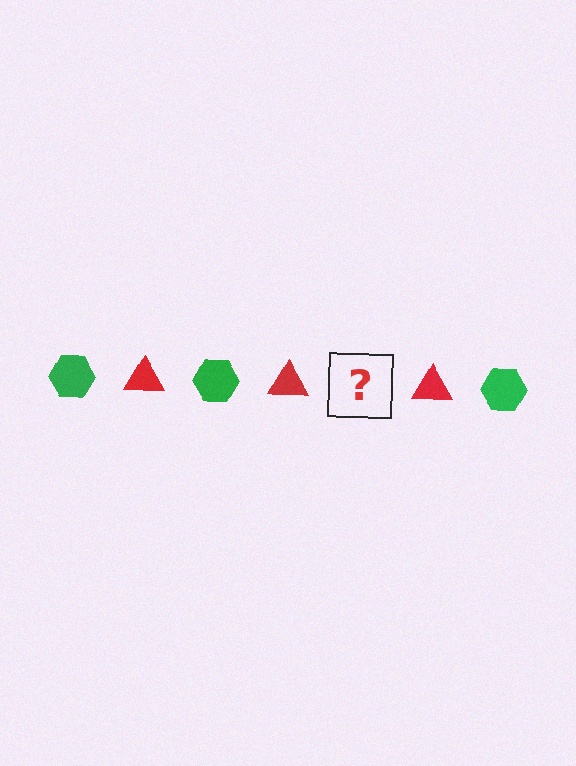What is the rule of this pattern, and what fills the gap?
The rule is that the pattern alternates between green hexagon and red triangle. The gap should be filled with a green hexagon.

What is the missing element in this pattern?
The missing element is a green hexagon.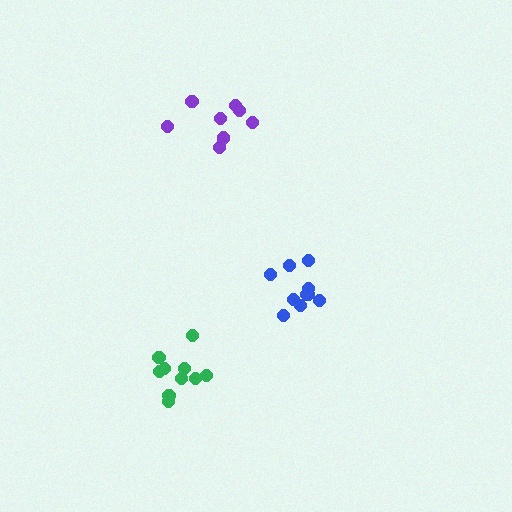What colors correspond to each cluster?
The clusters are colored: blue, purple, green.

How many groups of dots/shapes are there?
There are 3 groups.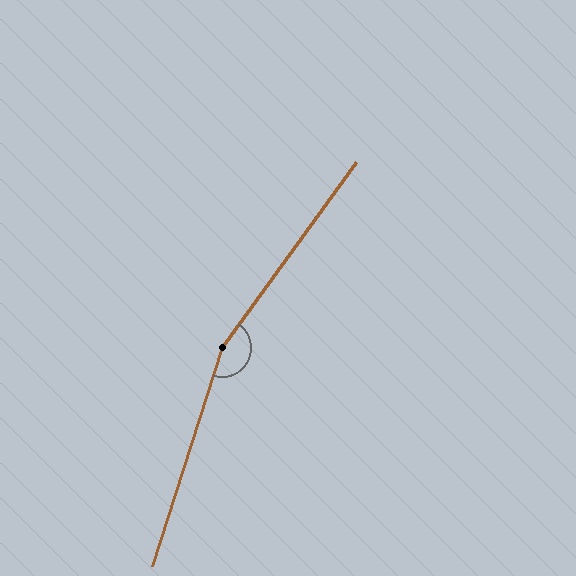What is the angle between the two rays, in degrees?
Approximately 162 degrees.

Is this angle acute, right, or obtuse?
It is obtuse.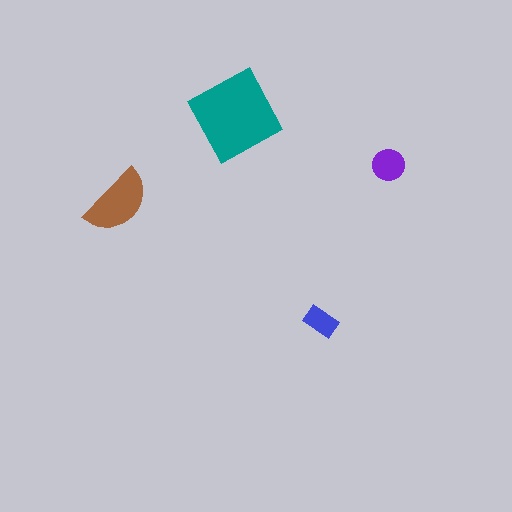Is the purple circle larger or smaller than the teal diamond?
Smaller.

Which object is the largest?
The teal diamond.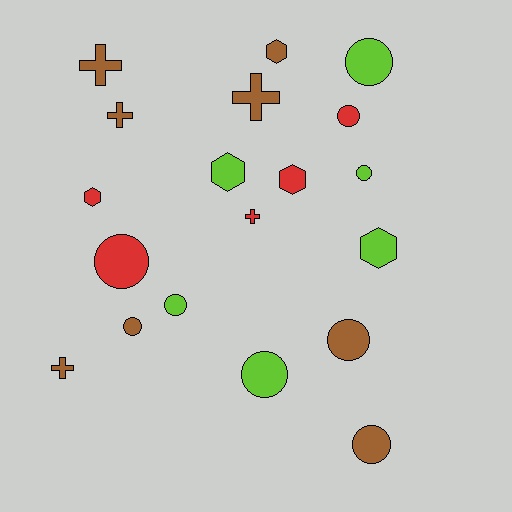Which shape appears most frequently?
Circle, with 9 objects.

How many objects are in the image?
There are 19 objects.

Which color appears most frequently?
Brown, with 8 objects.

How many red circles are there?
There are 2 red circles.